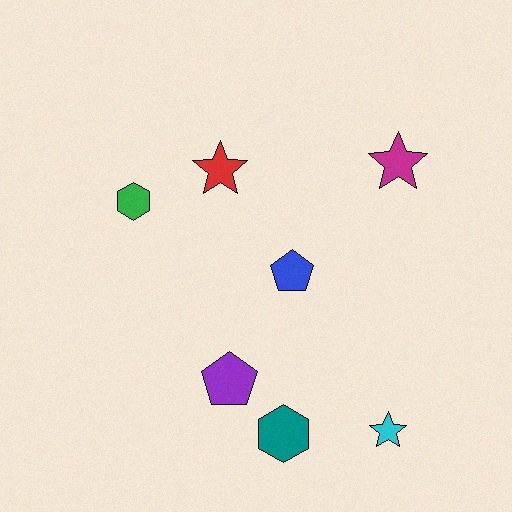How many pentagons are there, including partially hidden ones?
There are 2 pentagons.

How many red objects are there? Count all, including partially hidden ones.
There is 1 red object.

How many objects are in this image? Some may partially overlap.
There are 7 objects.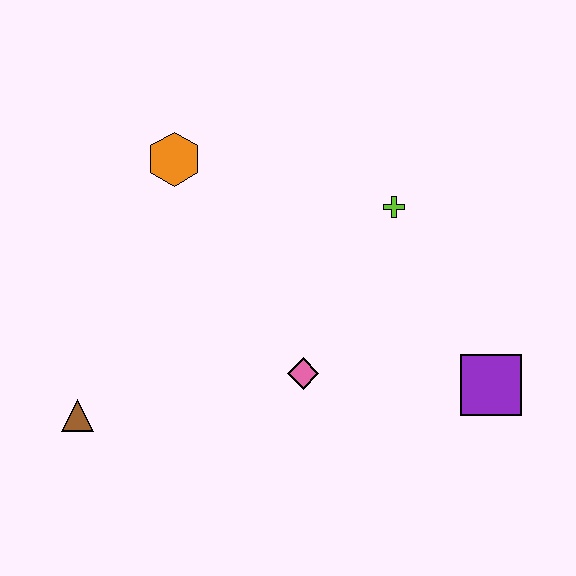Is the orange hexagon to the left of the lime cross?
Yes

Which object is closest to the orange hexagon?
The lime cross is closest to the orange hexagon.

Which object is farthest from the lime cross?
The brown triangle is farthest from the lime cross.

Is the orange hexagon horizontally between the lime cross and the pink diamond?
No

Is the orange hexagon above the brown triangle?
Yes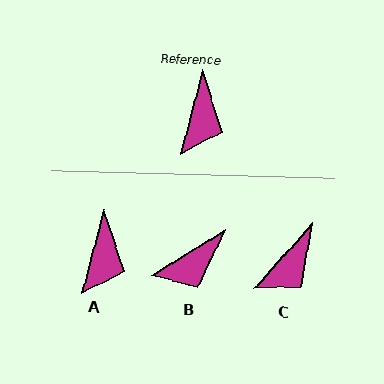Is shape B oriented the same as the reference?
No, it is off by about 43 degrees.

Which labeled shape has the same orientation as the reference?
A.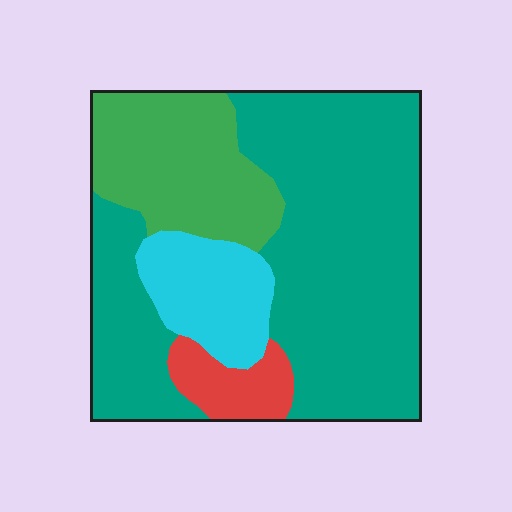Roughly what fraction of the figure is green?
Green takes up about one fifth (1/5) of the figure.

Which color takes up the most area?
Teal, at roughly 60%.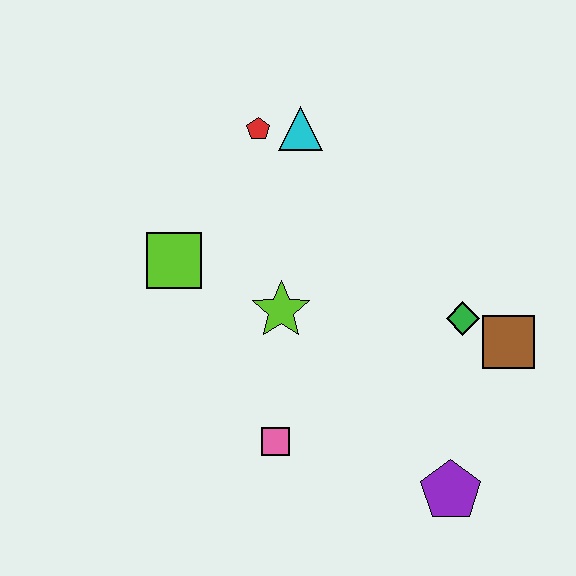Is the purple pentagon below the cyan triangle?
Yes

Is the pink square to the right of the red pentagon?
Yes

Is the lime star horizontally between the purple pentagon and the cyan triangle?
No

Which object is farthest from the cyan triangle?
The purple pentagon is farthest from the cyan triangle.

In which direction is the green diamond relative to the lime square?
The green diamond is to the right of the lime square.